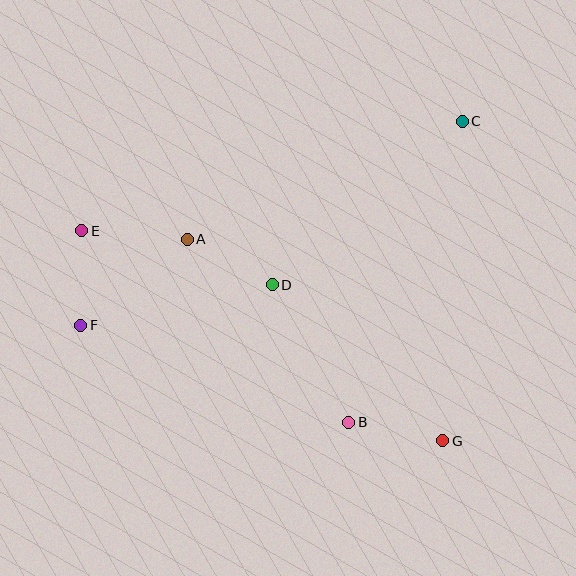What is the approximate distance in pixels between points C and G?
The distance between C and G is approximately 320 pixels.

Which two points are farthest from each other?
Points C and F are farthest from each other.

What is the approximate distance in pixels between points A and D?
The distance between A and D is approximately 96 pixels.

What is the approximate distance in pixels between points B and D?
The distance between B and D is approximately 158 pixels.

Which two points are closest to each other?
Points E and F are closest to each other.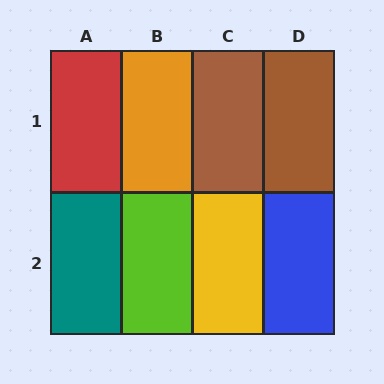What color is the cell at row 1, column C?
Brown.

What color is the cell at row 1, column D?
Brown.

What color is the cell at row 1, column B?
Orange.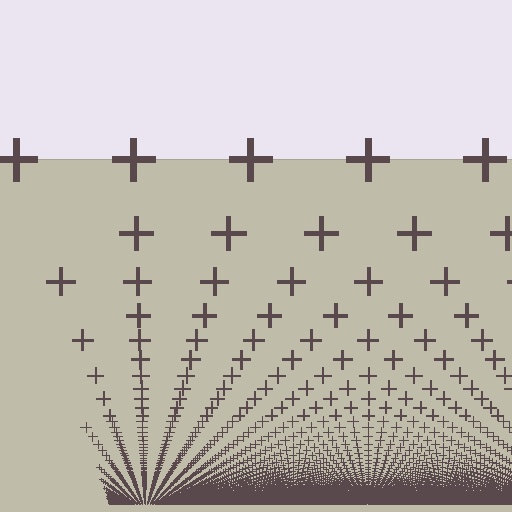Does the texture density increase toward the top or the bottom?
Density increases toward the bottom.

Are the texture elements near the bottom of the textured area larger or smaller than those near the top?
Smaller. The gradient is inverted — elements near the bottom are smaller and denser.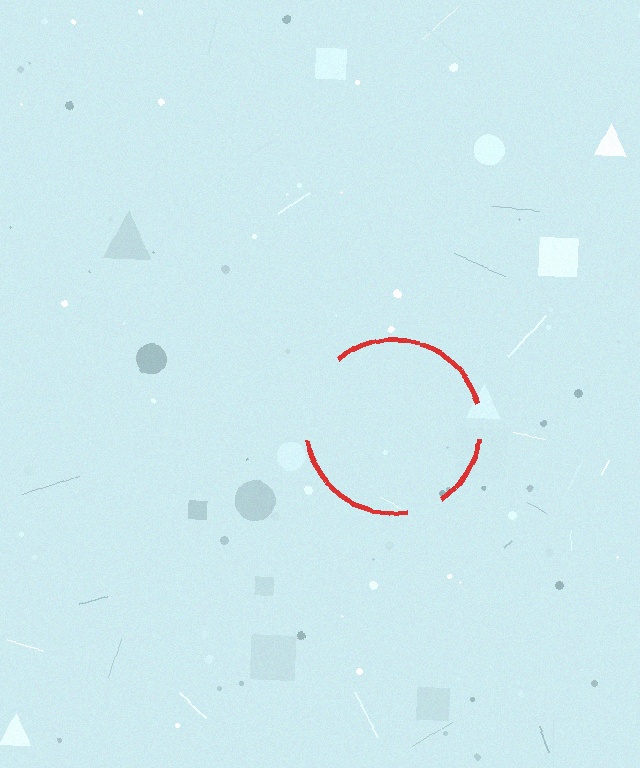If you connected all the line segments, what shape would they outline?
They would outline a circle.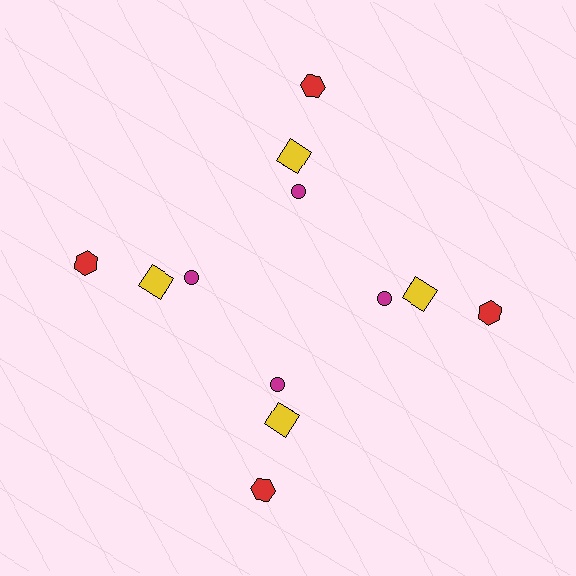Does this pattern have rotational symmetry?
Yes, this pattern has 4-fold rotational symmetry. It looks the same after rotating 90 degrees around the center.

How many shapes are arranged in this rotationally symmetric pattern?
There are 12 shapes, arranged in 4 groups of 3.